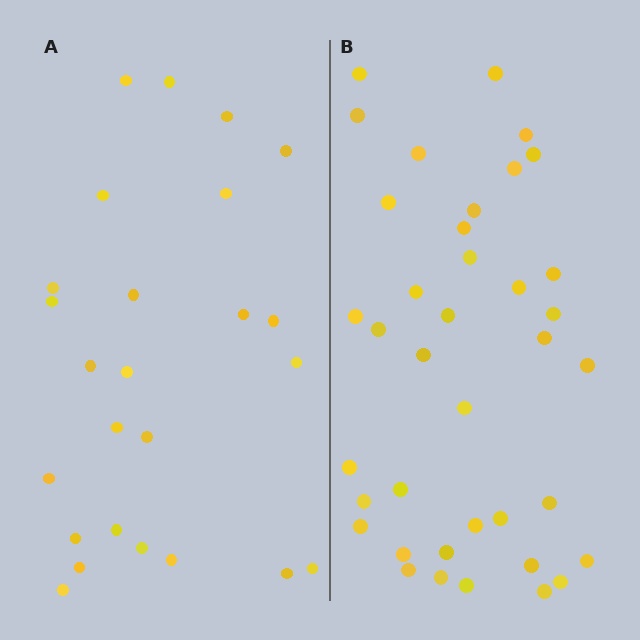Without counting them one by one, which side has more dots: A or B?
Region B (the right region) has more dots.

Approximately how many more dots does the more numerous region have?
Region B has approximately 15 more dots than region A.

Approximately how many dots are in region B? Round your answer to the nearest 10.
About 40 dots. (The exact count is 38, which rounds to 40.)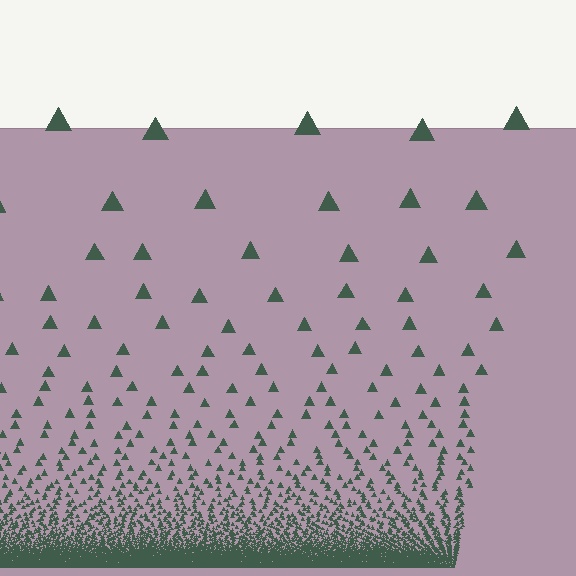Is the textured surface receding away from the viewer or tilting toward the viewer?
The surface appears to tilt toward the viewer. Texture elements get larger and sparser toward the top.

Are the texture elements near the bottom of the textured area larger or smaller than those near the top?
Smaller. The gradient is inverted — elements near the bottom are smaller and denser.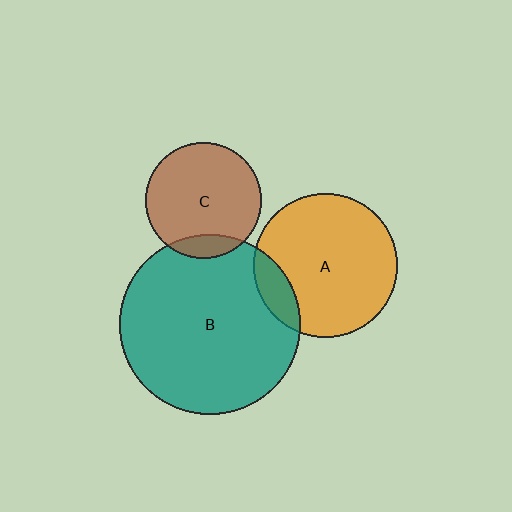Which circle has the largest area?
Circle B (teal).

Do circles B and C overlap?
Yes.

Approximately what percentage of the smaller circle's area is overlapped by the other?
Approximately 10%.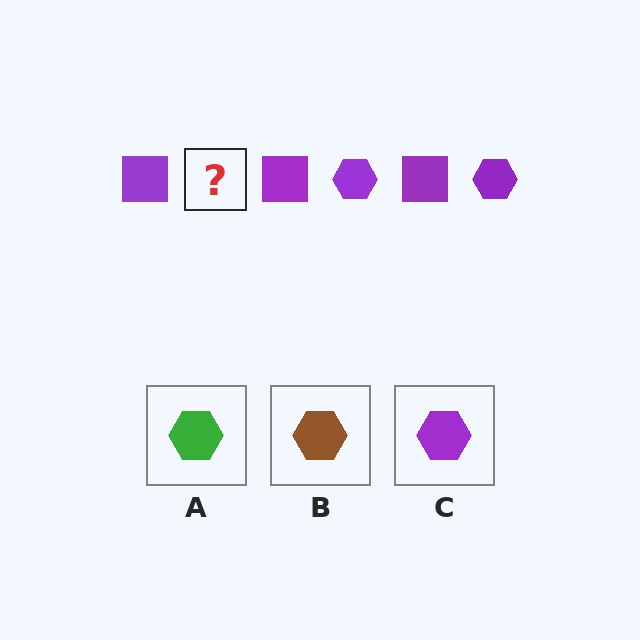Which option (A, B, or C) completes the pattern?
C.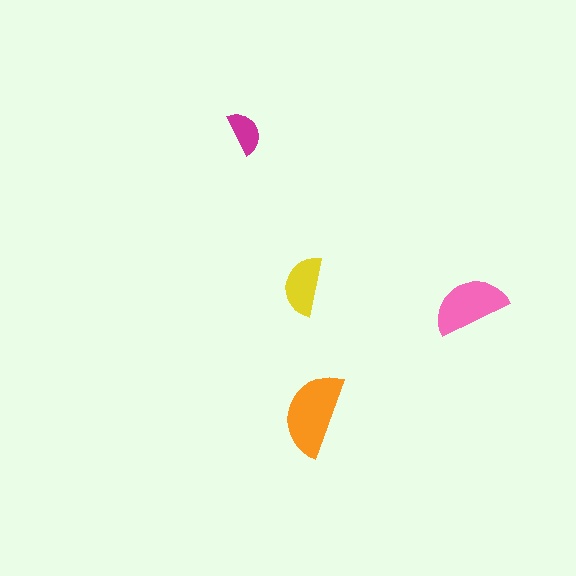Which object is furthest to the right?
The pink semicircle is rightmost.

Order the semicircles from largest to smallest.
the orange one, the pink one, the yellow one, the magenta one.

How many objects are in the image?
There are 4 objects in the image.